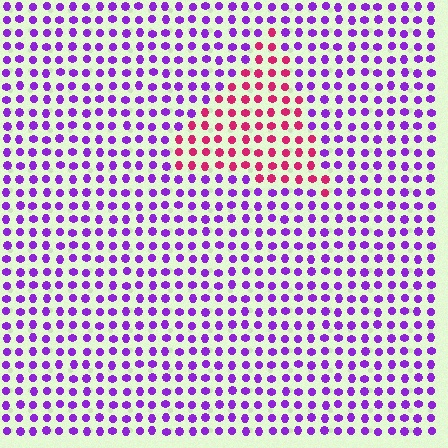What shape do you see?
I see a triangle.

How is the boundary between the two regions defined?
The boundary is defined purely by a slight shift in hue (about 58 degrees). Spacing, size, and orientation are identical on both sides.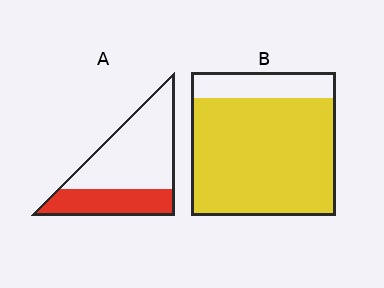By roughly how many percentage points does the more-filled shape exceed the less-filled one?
By roughly 50 percentage points (B over A).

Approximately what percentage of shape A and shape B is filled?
A is approximately 35% and B is approximately 80%.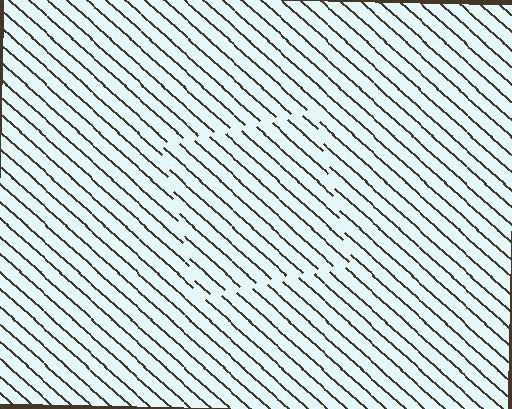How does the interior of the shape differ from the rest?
The interior of the shape contains the same grating, shifted by half a period — the contour is defined by the phase discontinuity where line-ends from the inner and outer gratings abut.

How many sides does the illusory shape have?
4 sides — the line-ends trace a square.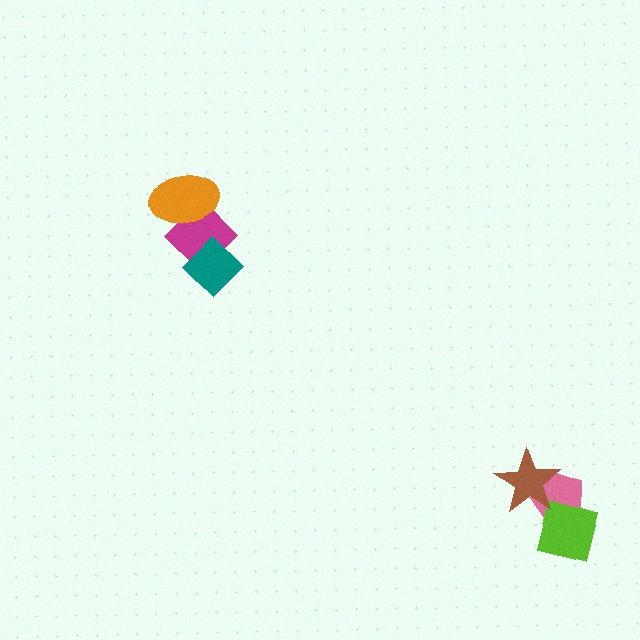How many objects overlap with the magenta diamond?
2 objects overlap with the magenta diamond.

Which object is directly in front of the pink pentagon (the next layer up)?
The lime square is directly in front of the pink pentagon.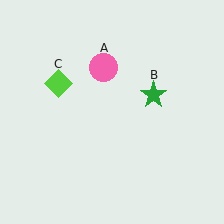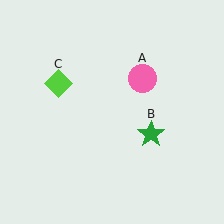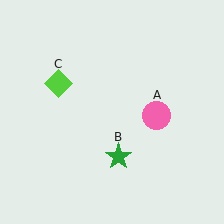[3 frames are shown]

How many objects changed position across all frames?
2 objects changed position: pink circle (object A), green star (object B).